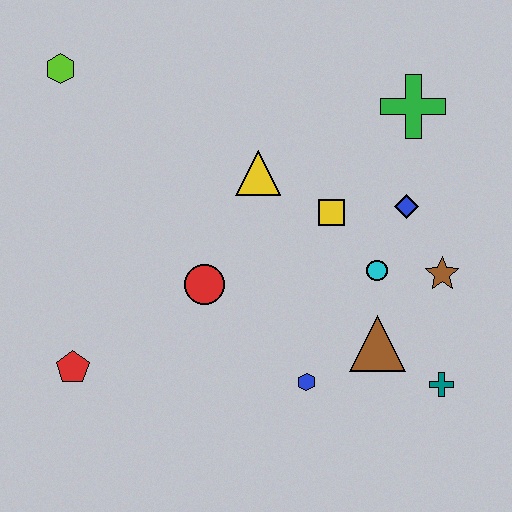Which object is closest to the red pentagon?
The red circle is closest to the red pentagon.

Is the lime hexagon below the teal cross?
No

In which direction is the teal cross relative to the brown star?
The teal cross is below the brown star.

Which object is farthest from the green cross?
The red pentagon is farthest from the green cross.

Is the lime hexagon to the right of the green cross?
No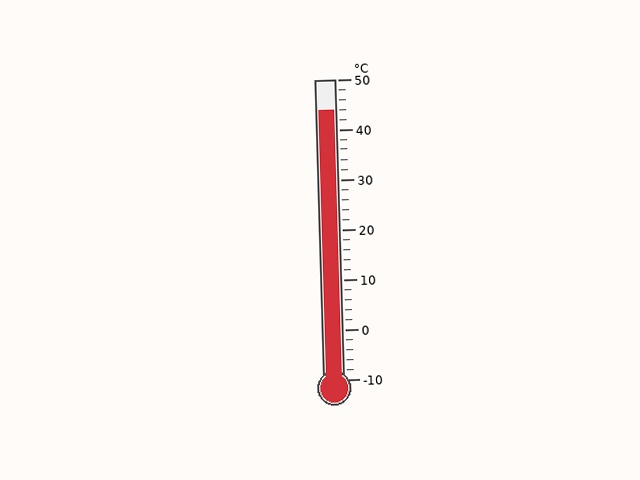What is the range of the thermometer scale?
The thermometer scale ranges from -10°C to 50°C.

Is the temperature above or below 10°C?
The temperature is above 10°C.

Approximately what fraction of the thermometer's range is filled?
The thermometer is filled to approximately 90% of its range.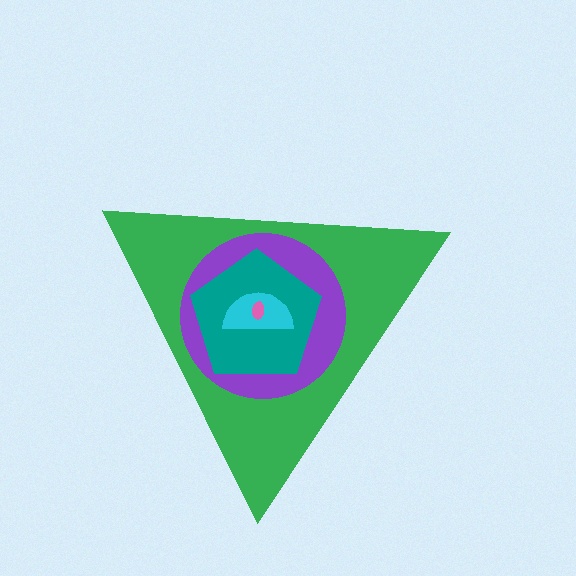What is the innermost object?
The pink ellipse.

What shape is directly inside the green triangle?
The purple circle.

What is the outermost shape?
The green triangle.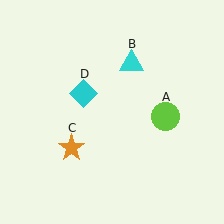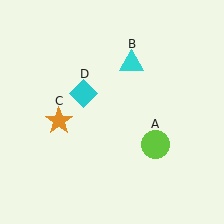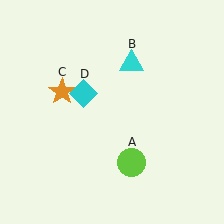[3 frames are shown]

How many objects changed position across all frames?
2 objects changed position: lime circle (object A), orange star (object C).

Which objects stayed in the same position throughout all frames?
Cyan triangle (object B) and cyan diamond (object D) remained stationary.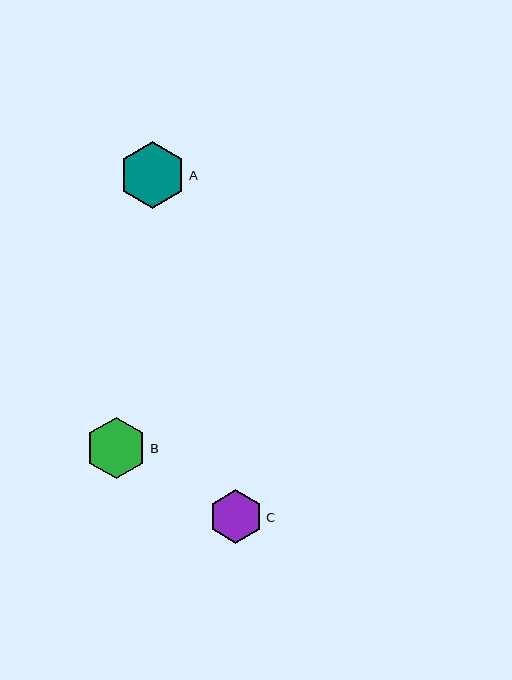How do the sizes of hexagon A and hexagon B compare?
Hexagon A and hexagon B are approximately the same size.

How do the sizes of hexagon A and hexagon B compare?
Hexagon A and hexagon B are approximately the same size.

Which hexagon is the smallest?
Hexagon C is the smallest with a size of approximately 53 pixels.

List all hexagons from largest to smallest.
From largest to smallest: A, B, C.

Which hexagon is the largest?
Hexagon A is the largest with a size of approximately 67 pixels.